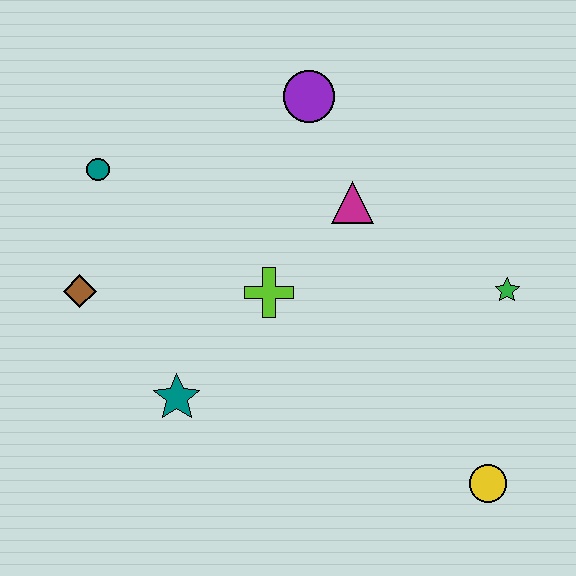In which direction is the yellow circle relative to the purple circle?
The yellow circle is below the purple circle.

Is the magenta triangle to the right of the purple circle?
Yes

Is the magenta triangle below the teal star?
No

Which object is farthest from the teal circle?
The yellow circle is farthest from the teal circle.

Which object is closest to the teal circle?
The brown diamond is closest to the teal circle.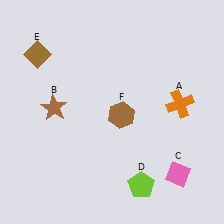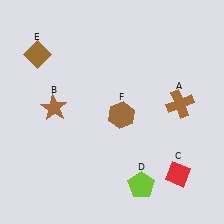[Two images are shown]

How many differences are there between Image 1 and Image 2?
There are 2 differences between the two images.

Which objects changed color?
A changed from orange to brown. C changed from pink to red.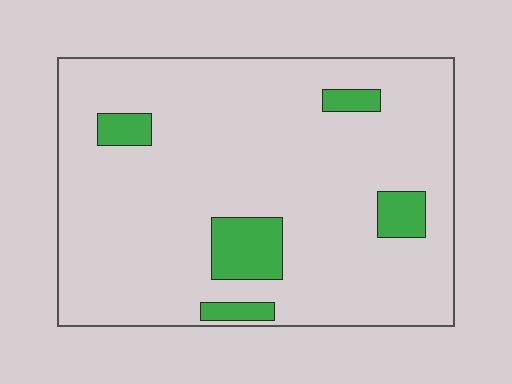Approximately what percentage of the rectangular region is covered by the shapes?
Approximately 10%.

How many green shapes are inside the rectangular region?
5.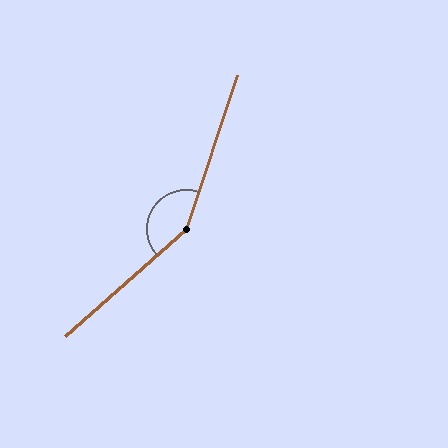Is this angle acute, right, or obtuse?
It is obtuse.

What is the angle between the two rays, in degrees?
Approximately 150 degrees.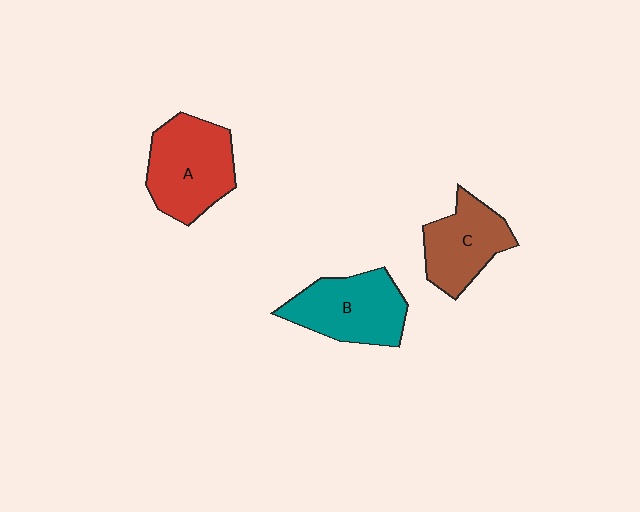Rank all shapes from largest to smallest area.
From largest to smallest: A (red), B (teal), C (brown).